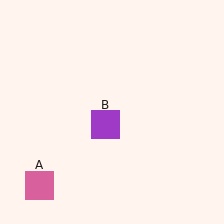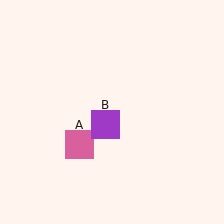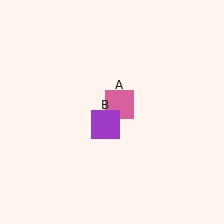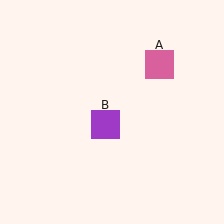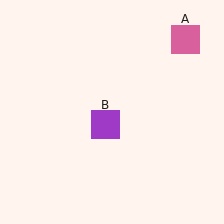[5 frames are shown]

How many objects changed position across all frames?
1 object changed position: pink square (object A).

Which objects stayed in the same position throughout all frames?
Purple square (object B) remained stationary.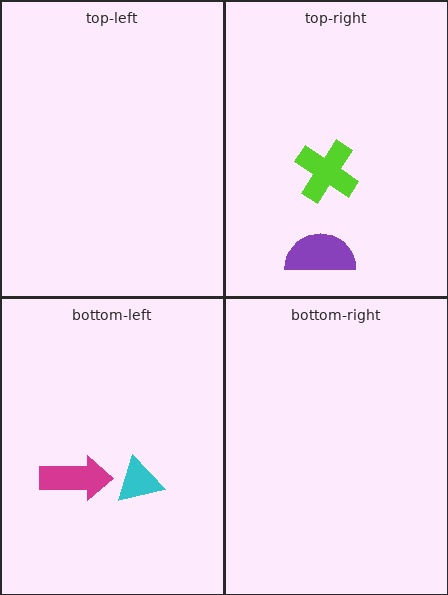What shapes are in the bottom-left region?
The cyan triangle, the magenta arrow.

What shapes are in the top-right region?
The purple semicircle, the lime cross.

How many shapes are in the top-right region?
2.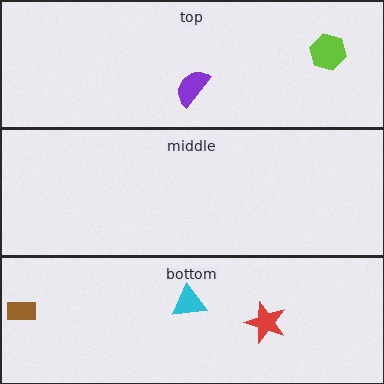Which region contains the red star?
The bottom region.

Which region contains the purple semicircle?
The top region.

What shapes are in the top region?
The lime hexagon, the purple semicircle.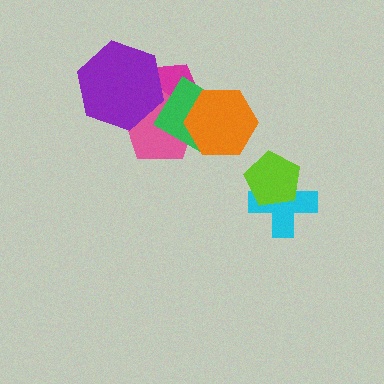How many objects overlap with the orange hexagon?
3 objects overlap with the orange hexagon.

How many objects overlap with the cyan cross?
1 object overlaps with the cyan cross.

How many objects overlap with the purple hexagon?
2 objects overlap with the purple hexagon.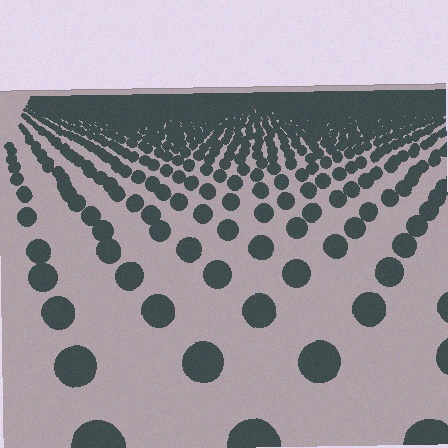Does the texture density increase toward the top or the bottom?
Density increases toward the top.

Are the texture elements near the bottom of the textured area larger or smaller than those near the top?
Larger. Near the bottom, elements are closer to the viewer and appear at a bigger on-screen size.